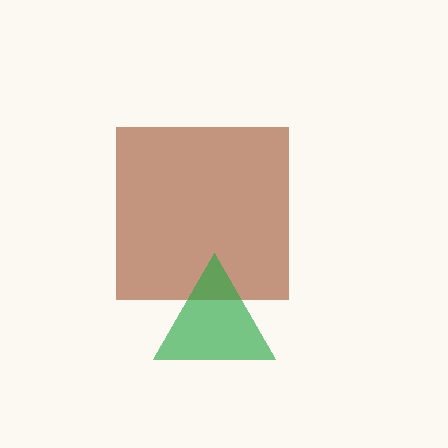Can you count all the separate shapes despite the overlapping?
Yes, there are 2 separate shapes.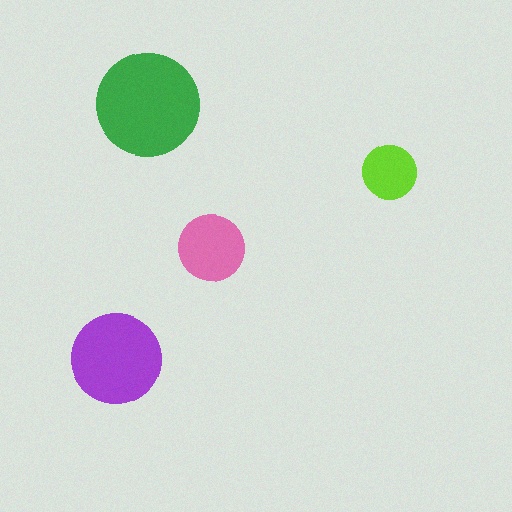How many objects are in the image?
There are 4 objects in the image.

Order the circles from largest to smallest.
the green one, the purple one, the pink one, the lime one.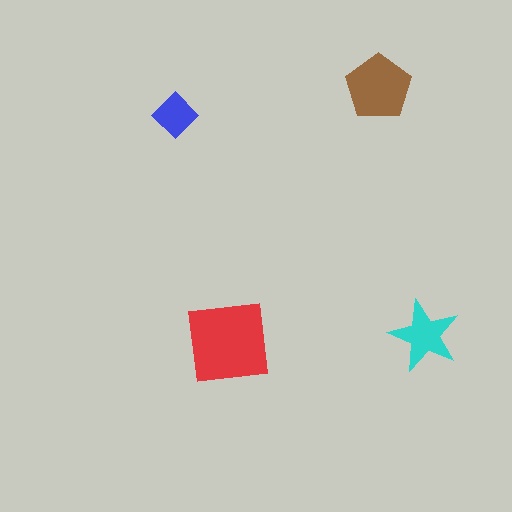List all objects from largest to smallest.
The red square, the brown pentagon, the cyan star, the blue diamond.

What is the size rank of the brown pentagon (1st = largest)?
2nd.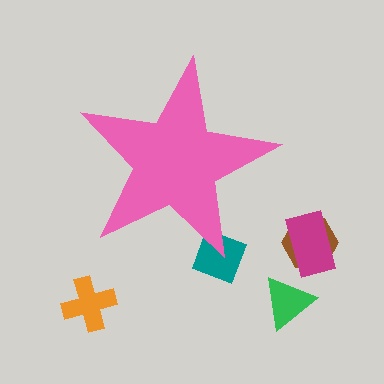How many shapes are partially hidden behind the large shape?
1 shape is partially hidden.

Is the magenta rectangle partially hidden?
No, the magenta rectangle is fully visible.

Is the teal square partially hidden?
Yes, the teal square is partially hidden behind the pink star.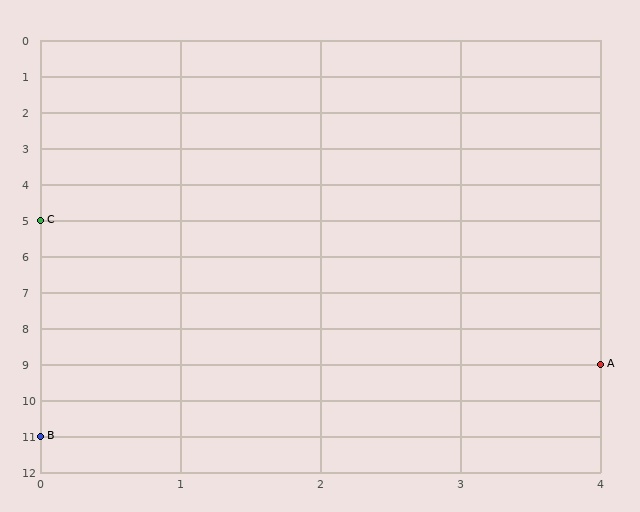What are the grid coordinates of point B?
Point B is at grid coordinates (0, 11).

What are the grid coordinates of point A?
Point A is at grid coordinates (4, 9).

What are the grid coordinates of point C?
Point C is at grid coordinates (0, 5).